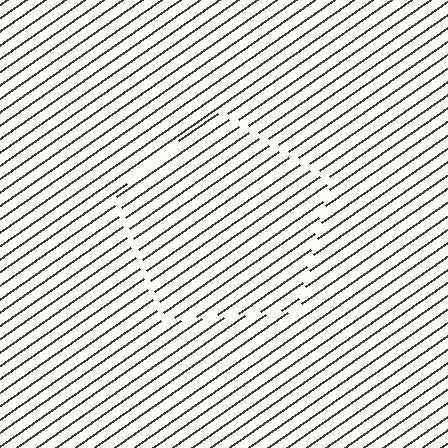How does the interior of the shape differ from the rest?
The interior of the shape contains the same grating, shifted by half a period — the contour is defined by the phase discontinuity where line-ends from the inner and outer gratings abut.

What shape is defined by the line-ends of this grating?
An illusory pentagon. The interior of the shape contains the same grating, shifted by half a period — the contour is defined by the phase discontinuity where line-ends from the inner and outer gratings abut.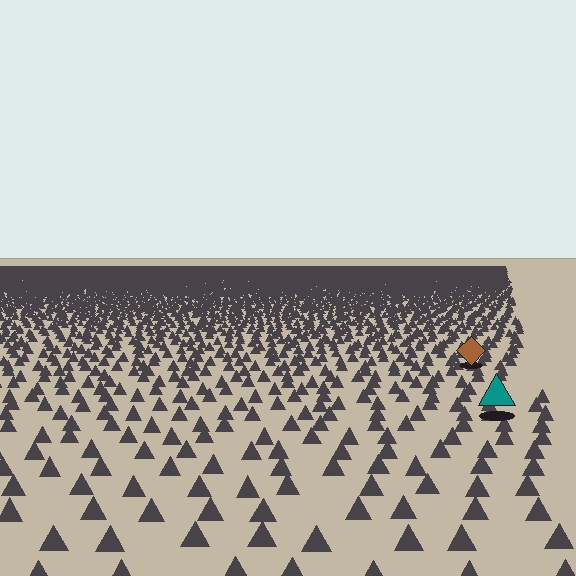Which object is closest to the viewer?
The teal triangle is closest. The texture marks near it are larger and more spread out.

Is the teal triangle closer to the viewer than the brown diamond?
Yes. The teal triangle is closer — you can tell from the texture gradient: the ground texture is coarser near it.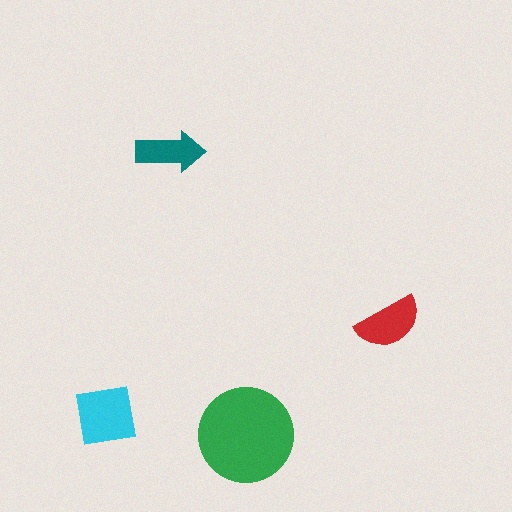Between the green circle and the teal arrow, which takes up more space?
The green circle.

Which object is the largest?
The green circle.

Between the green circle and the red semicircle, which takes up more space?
The green circle.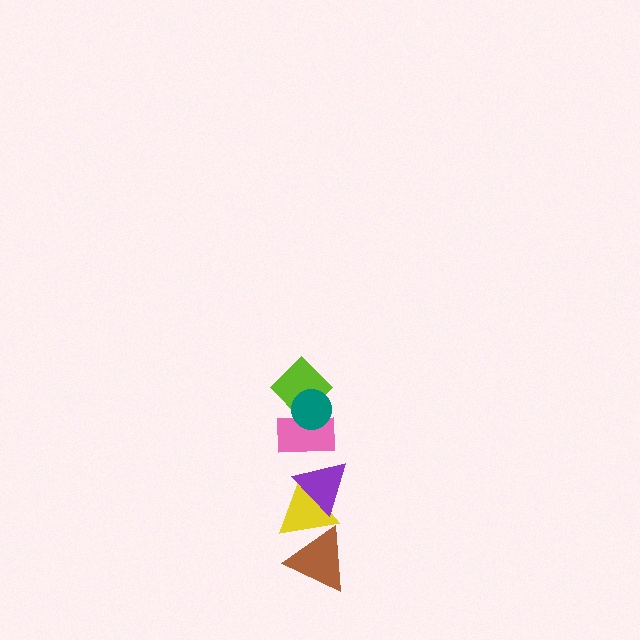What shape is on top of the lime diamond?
The teal circle is on top of the lime diamond.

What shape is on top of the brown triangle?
The yellow triangle is on top of the brown triangle.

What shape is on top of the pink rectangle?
The lime diamond is on top of the pink rectangle.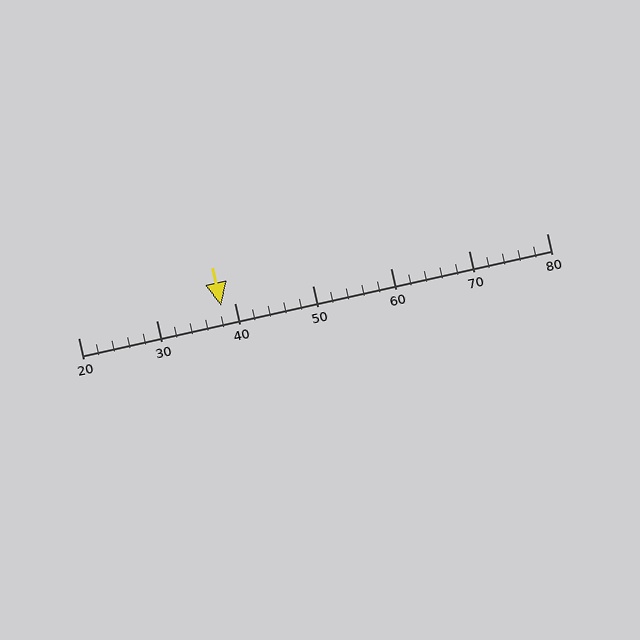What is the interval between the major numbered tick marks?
The major tick marks are spaced 10 units apart.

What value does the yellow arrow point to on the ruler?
The yellow arrow points to approximately 38.